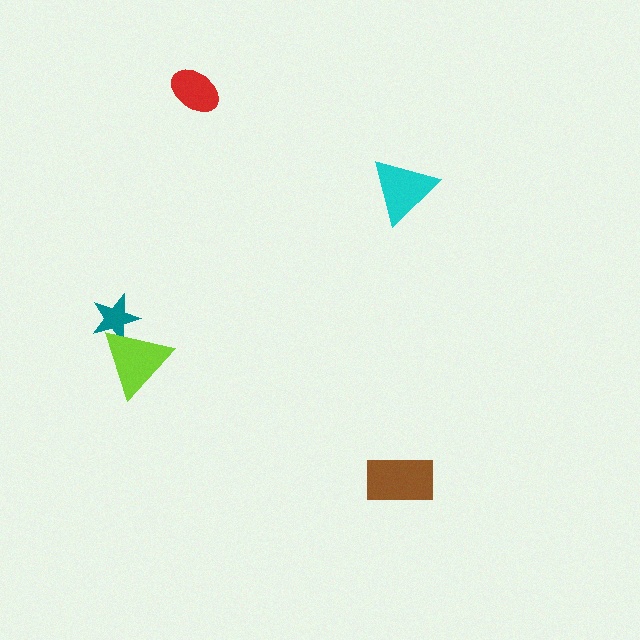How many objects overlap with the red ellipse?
0 objects overlap with the red ellipse.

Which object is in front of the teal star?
The lime triangle is in front of the teal star.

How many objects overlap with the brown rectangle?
0 objects overlap with the brown rectangle.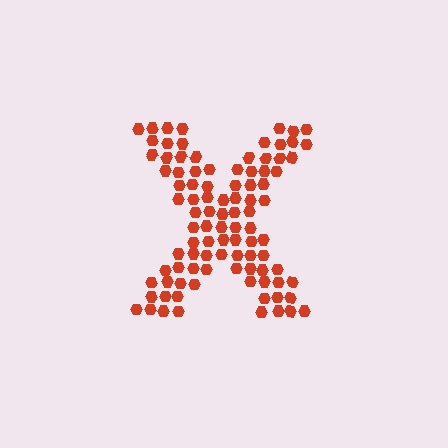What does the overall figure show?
The overall figure shows the letter X.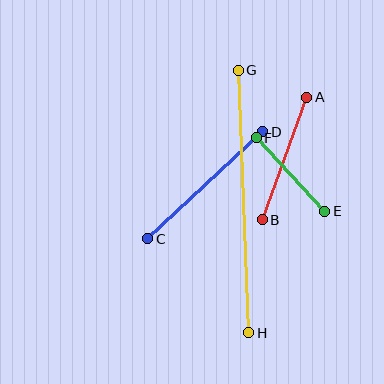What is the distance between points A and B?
The distance is approximately 130 pixels.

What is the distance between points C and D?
The distance is approximately 157 pixels.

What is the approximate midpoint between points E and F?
The midpoint is at approximately (290, 174) pixels.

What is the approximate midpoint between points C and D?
The midpoint is at approximately (205, 185) pixels.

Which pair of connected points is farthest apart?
Points G and H are farthest apart.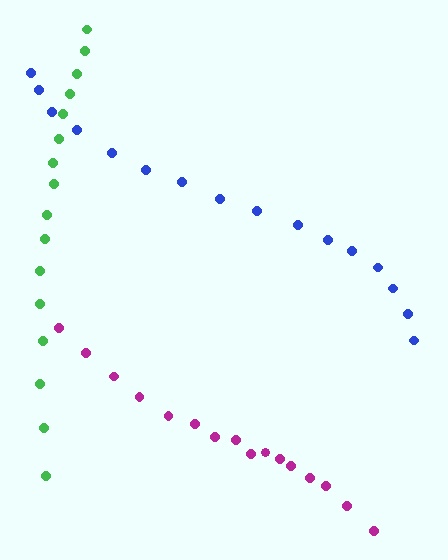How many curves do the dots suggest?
There are 3 distinct paths.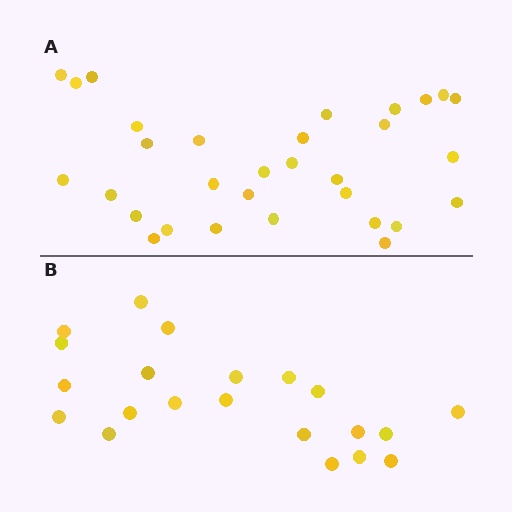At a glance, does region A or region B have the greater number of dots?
Region A (the top region) has more dots.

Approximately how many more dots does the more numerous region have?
Region A has roughly 10 or so more dots than region B.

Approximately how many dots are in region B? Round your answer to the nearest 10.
About 20 dots. (The exact count is 21, which rounds to 20.)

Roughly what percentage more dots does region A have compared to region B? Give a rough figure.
About 50% more.